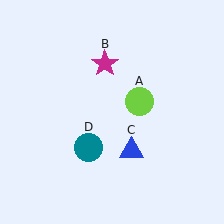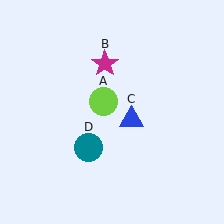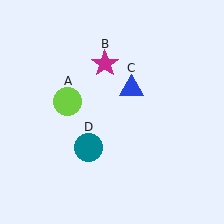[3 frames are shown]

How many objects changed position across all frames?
2 objects changed position: lime circle (object A), blue triangle (object C).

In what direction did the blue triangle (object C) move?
The blue triangle (object C) moved up.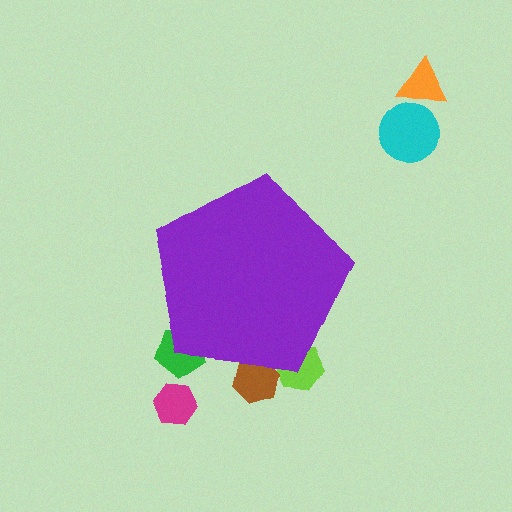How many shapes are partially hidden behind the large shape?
3 shapes are partially hidden.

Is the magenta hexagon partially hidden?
No, the magenta hexagon is fully visible.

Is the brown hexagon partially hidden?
Yes, the brown hexagon is partially hidden behind the purple pentagon.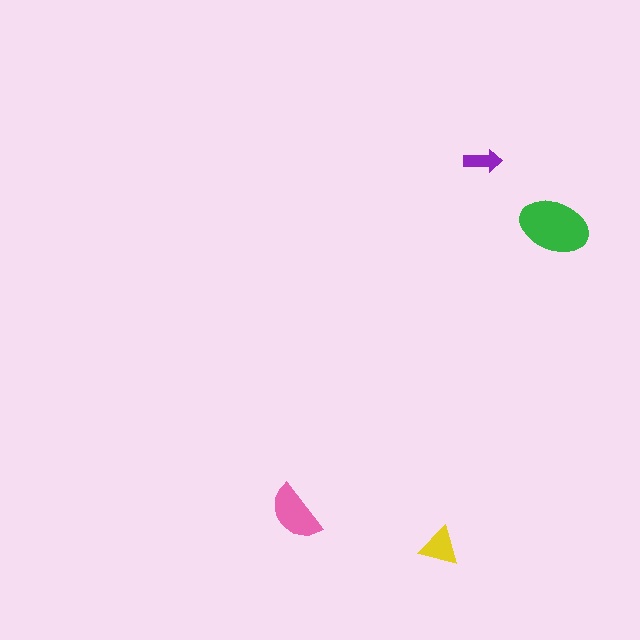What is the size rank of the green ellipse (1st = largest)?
1st.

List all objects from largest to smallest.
The green ellipse, the pink semicircle, the yellow triangle, the purple arrow.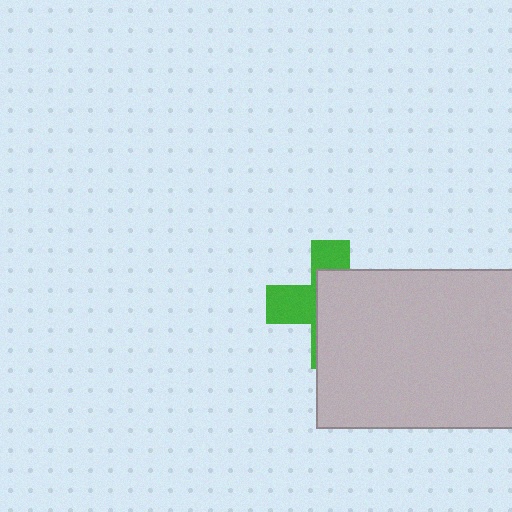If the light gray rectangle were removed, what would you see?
You would see the complete green cross.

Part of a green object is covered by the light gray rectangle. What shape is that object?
It is a cross.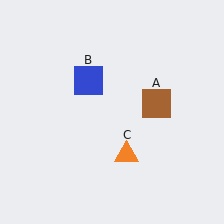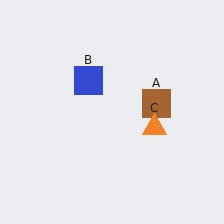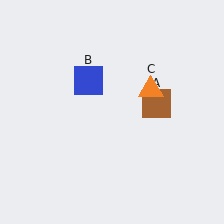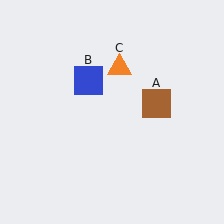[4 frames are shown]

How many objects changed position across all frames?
1 object changed position: orange triangle (object C).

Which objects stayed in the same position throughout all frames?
Brown square (object A) and blue square (object B) remained stationary.